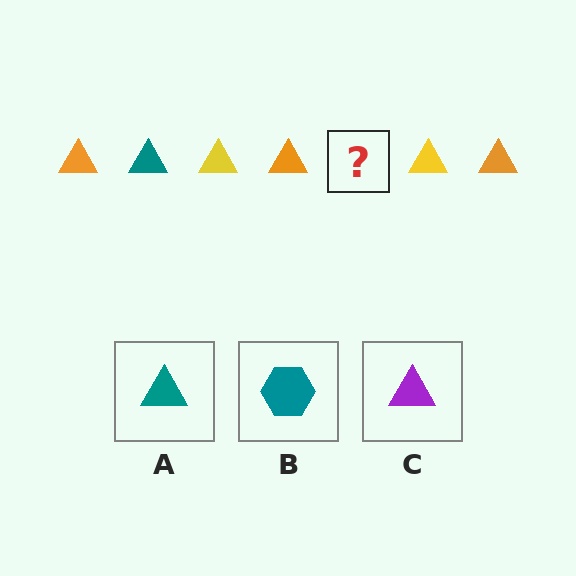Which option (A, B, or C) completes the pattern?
A.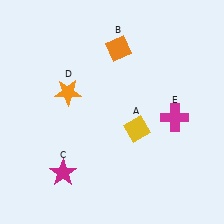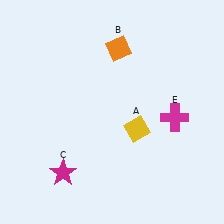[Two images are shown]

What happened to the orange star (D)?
The orange star (D) was removed in Image 2. It was in the top-left area of Image 1.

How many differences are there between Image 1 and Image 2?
There is 1 difference between the two images.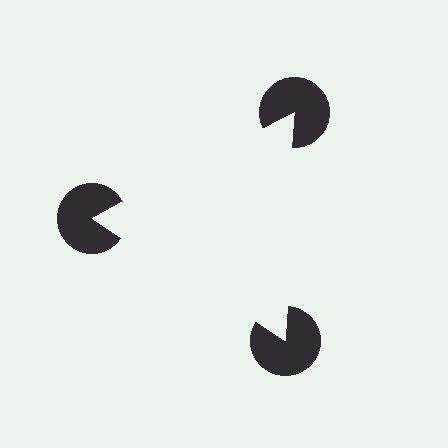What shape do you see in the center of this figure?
An illusory triangle — its edges are inferred from the aligned wedge cuts in the pac-man discs, not physically drawn.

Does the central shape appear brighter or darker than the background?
It typically appears slightly brighter than the background, even though no actual brightness change is drawn.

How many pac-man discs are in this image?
There are 3 — one at each vertex of the illusory triangle.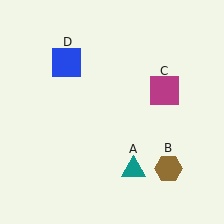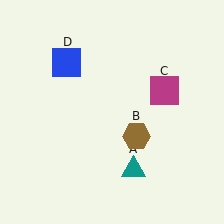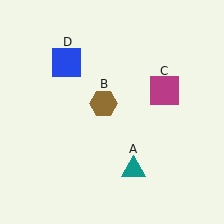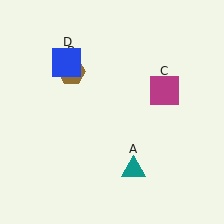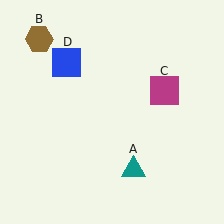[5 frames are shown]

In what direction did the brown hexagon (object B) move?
The brown hexagon (object B) moved up and to the left.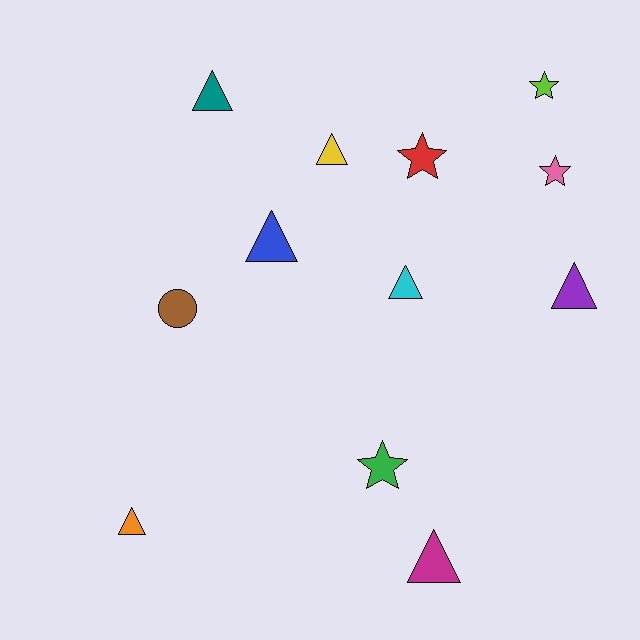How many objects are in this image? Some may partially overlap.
There are 12 objects.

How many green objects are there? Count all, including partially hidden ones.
There is 1 green object.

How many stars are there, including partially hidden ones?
There are 4 stars.